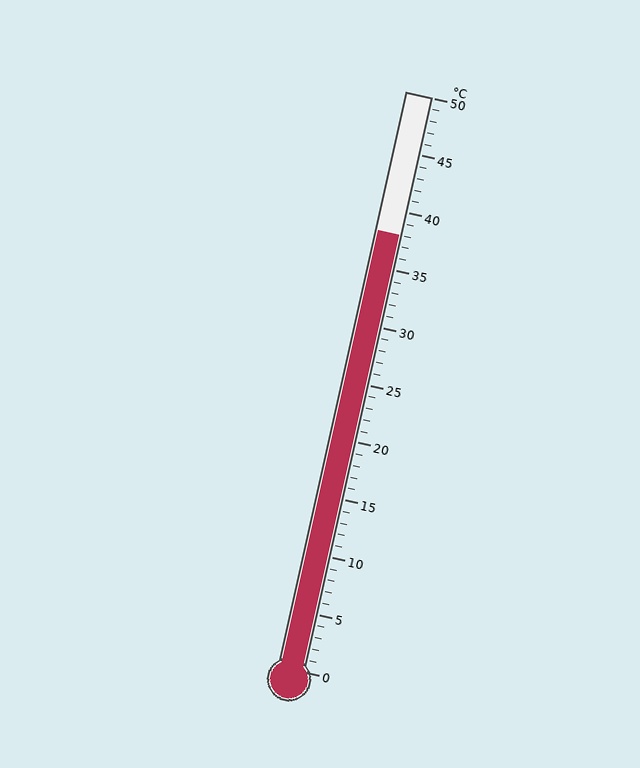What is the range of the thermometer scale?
The thermometer scale ranges from 0°C to 50°C.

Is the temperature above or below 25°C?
The temperature is above 25°C.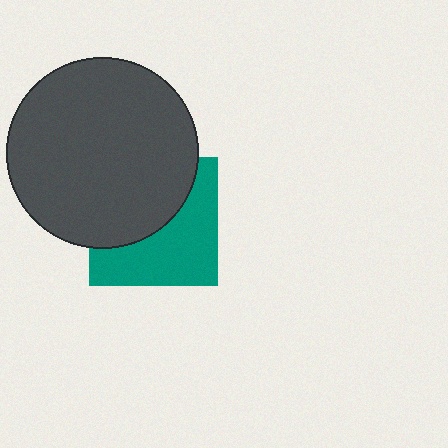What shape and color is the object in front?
The object in front is a dark gray circle.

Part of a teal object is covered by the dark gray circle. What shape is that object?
It is a square.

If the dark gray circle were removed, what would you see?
You would see the complete teal square.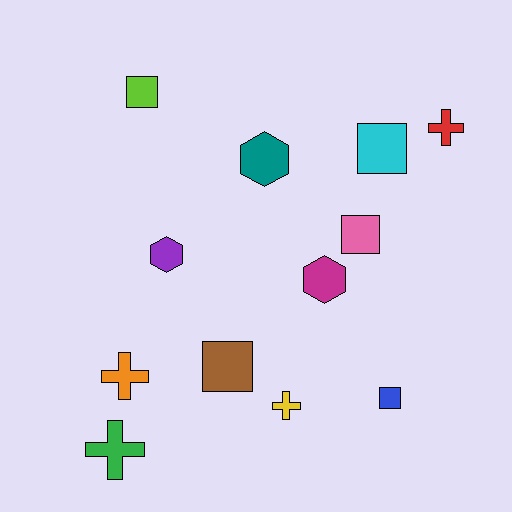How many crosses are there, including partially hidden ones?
There are 4 crosses.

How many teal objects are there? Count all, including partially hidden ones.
There is 1 teal object.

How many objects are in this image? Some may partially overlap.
There are 12 objects.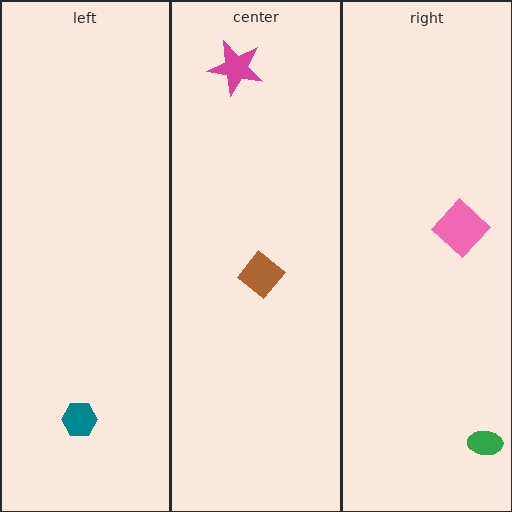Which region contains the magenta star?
The center region.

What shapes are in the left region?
The teal hexagon.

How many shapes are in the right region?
2.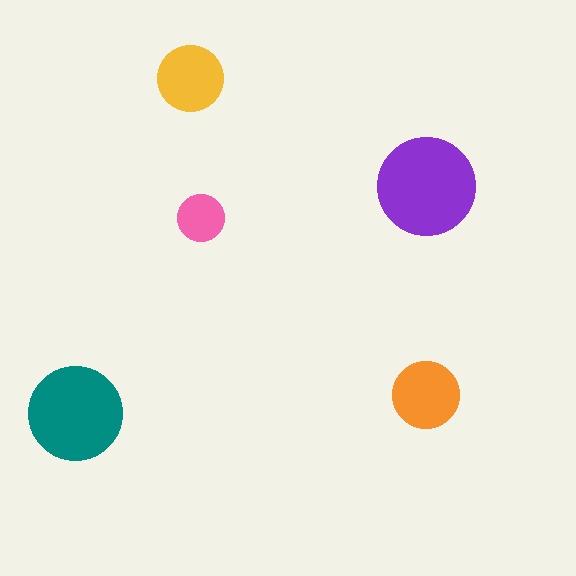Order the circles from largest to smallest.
the purple one, the teal one, the orange one, the yellow one, the pink one.